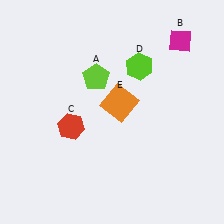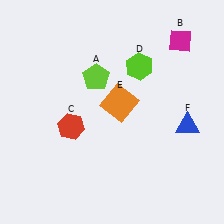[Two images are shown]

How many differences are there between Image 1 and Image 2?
There is 1 difference between the two images.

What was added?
A blue triangle (F) was added in Image 2.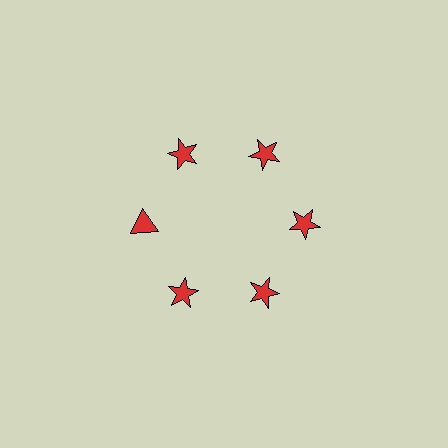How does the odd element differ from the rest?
It has a different shape: triangle instead of star.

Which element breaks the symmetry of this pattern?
The red triangle at roughly the 9 o'clock position breaks the symmetry. All other shapes are red stars.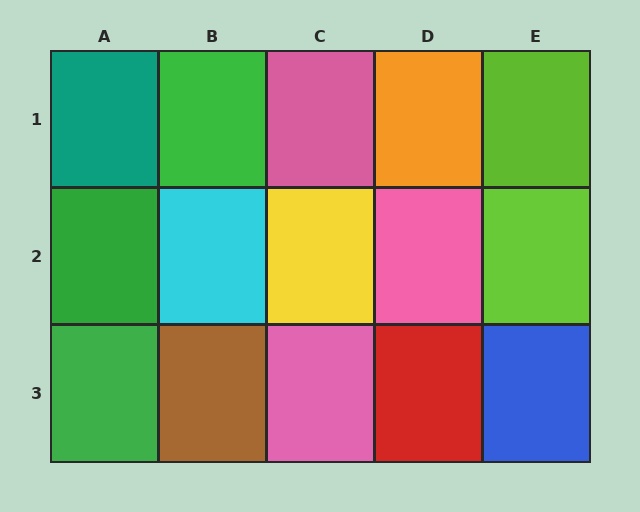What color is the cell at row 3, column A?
Green.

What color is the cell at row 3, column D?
Red.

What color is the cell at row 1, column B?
Green.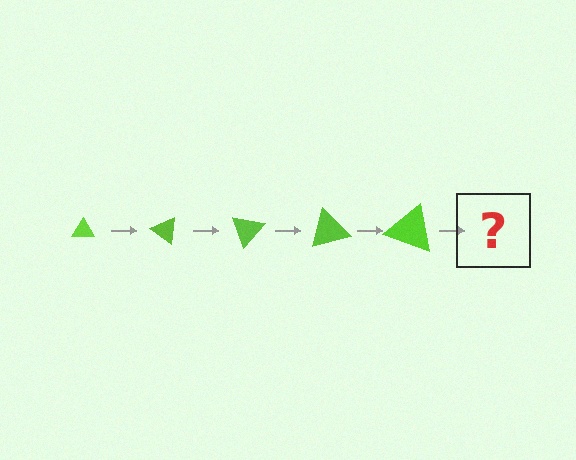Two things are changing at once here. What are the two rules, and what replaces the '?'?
The two rules are that the triangle grows larger each step and it rotates 35 degrees each step. The '?' should be a triangle, larger than the previous one and rotated 175 degrees from the start.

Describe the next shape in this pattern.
It should be a triangle, larger than the previous one and rotated 175 degrees from the start.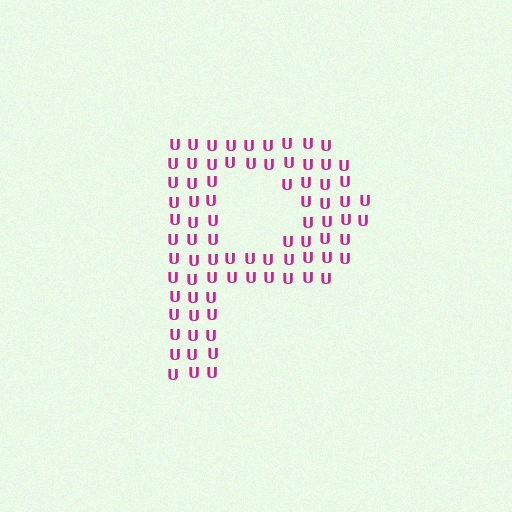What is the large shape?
The large shape is the letter P.